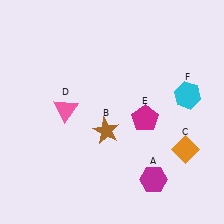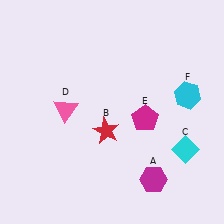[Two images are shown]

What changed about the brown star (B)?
In Image 1, B is brown. In Image 2, it changed to red.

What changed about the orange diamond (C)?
In Image 1, C is orange. In Image 2, it changed to cyan.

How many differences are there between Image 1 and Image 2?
There are 2 differences between the two images.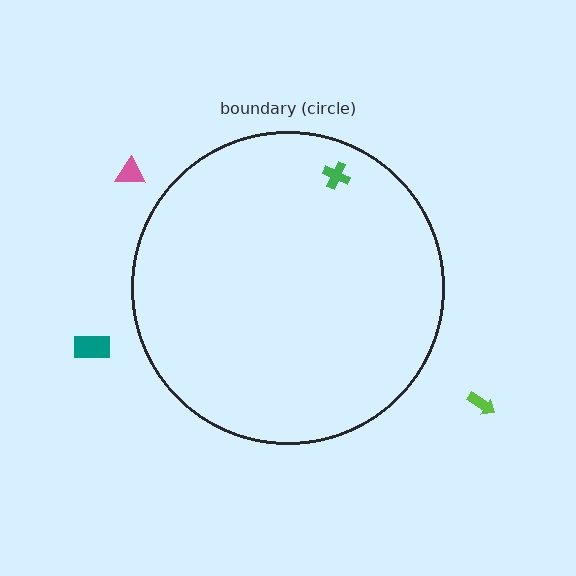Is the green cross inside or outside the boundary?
Inside.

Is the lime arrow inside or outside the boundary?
Outside.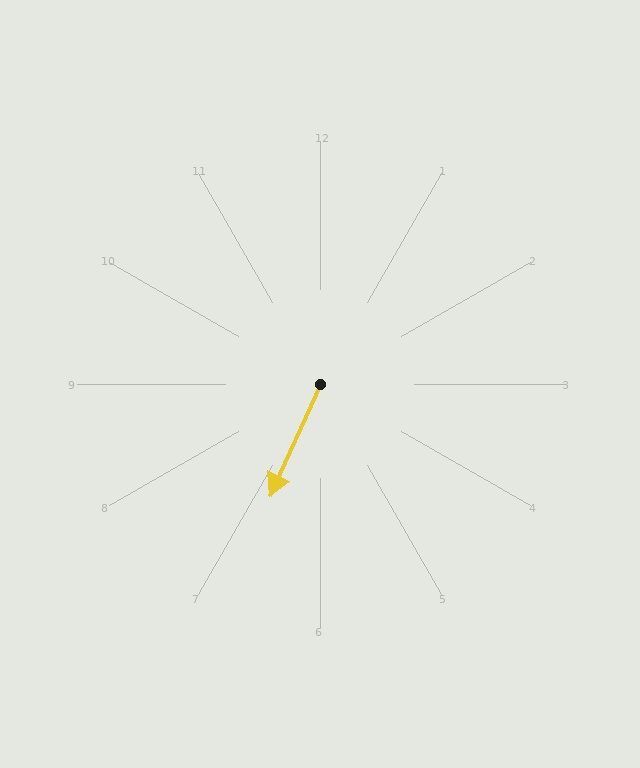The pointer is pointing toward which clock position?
Roughly 7 o'clock.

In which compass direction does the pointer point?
Southwest.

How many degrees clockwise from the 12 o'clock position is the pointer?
Approximately 204 degrees.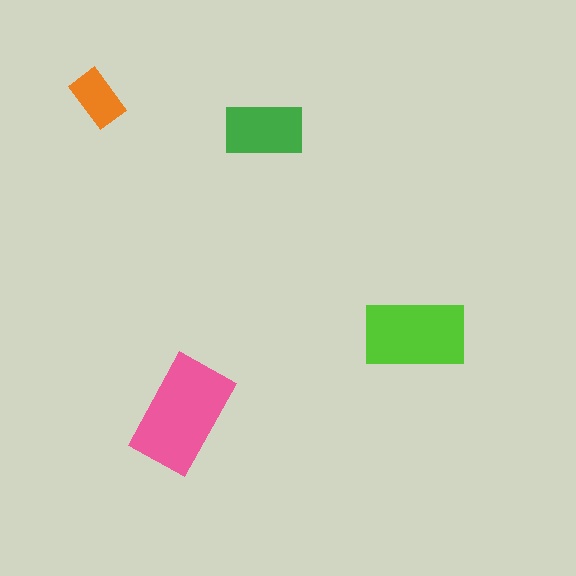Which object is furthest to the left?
The orange rectangle is leftmost.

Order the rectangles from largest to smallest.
the pink one, the lime one, the green one, the orange one.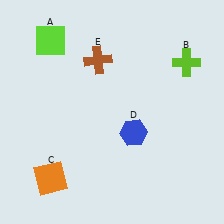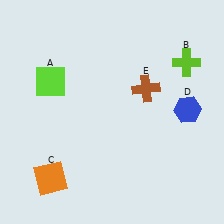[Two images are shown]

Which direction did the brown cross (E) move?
The brown cross (E) moved right.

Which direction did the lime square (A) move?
The lime square (A) moved down.